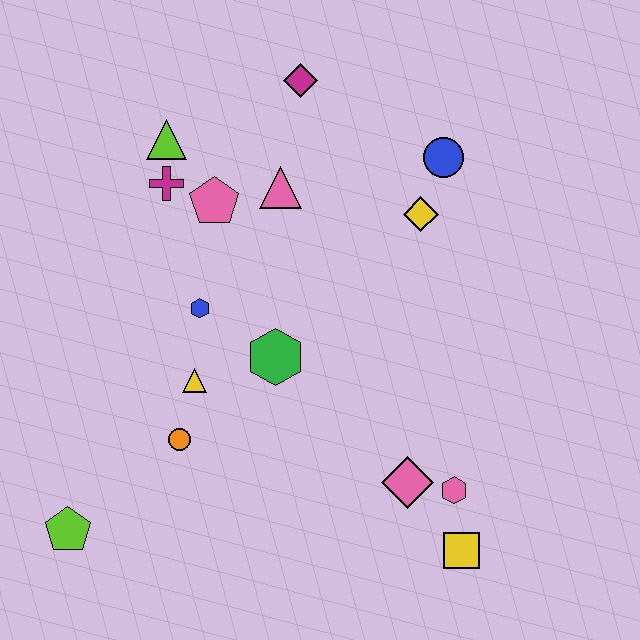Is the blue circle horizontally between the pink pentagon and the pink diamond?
No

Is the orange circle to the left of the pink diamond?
Yes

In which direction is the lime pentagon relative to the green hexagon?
The lime pentagon is to the left of the green hexagon.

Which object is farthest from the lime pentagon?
The blue circle is farthest from the lime pentagon.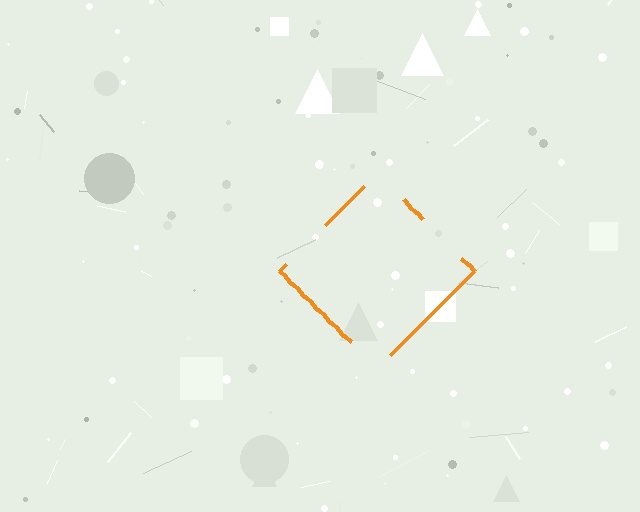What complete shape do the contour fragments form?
The contour fragments form a diamond.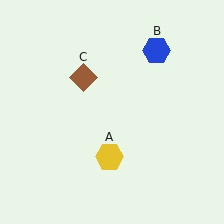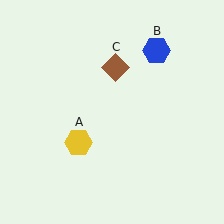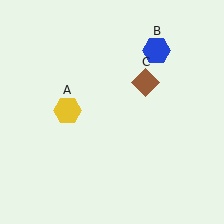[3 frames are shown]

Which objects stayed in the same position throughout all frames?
Blue hexagon (object B) remained stationary.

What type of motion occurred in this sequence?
The yellow hexagon (object A), brown diamond (object C) rotated clockwise around the center of the scene.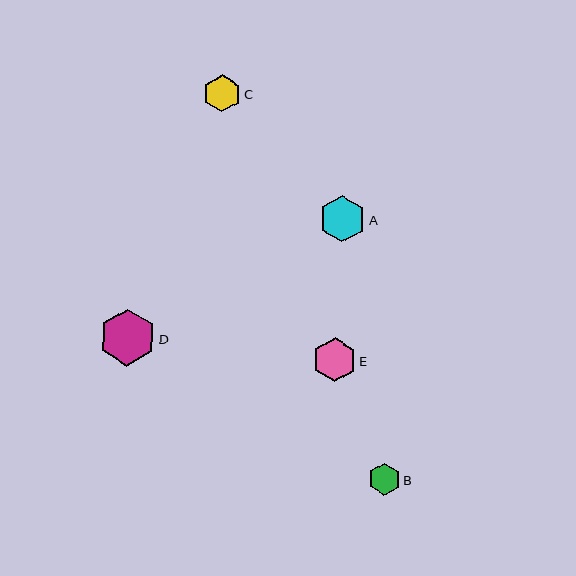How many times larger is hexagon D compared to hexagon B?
Hexagon D is approximately 1.8 times the size of hexagon B.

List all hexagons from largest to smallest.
From largest to smallest: D, A, E, C, B.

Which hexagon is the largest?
Hexagon D is the largest with a size of approximately 57 pixels.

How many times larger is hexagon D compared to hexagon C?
Hexagon D is approximately 1.5 times the size of hexagon C.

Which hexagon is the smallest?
Hexagon B is the smallest with a size of approximately 32 pixels.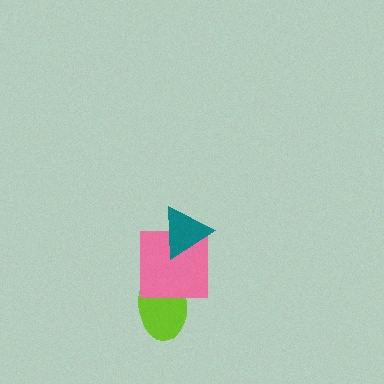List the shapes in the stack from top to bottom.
From top to bottom: the teal triangle, the pink square, the lime ellipse.